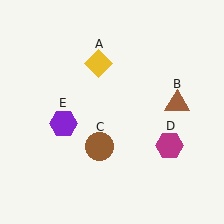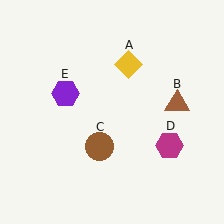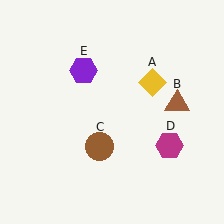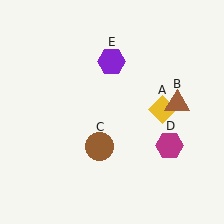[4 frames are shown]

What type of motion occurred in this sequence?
The yellow diamond (object A), purple hexagon (object E) rotated clockwise around the center of the scene.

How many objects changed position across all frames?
2 objects changed position: yellow diamond (object A), purple hexagon (object E).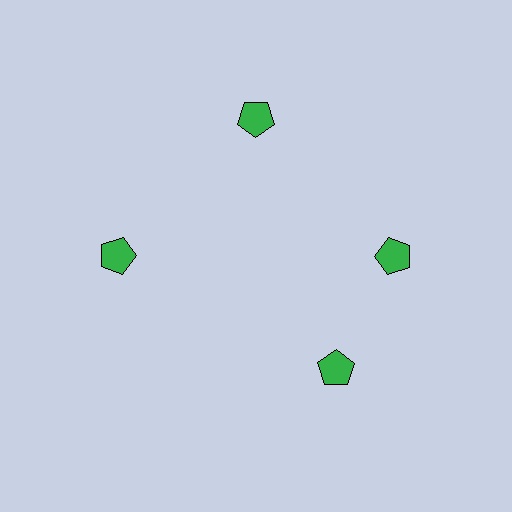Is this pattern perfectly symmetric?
No. The 4 green pentagons are arranged in a ring, but one element near the 6 o'clock position is rotated out of alignment along the ring, breaking the 4-fold rotational symmetry.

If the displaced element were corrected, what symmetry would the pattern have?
It would have 4-fold rotational symmetry — the pattern would map onto itself every 90 degrees.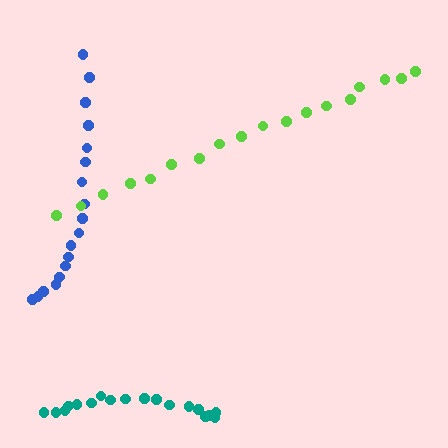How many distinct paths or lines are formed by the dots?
There are 3 distinct paths.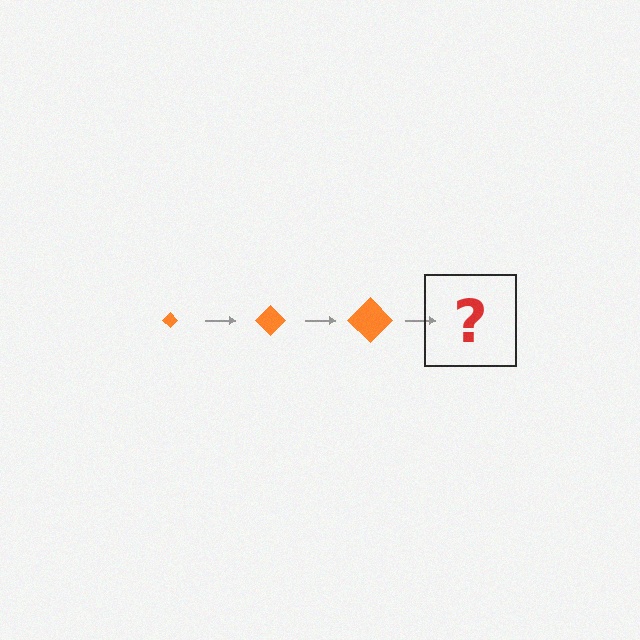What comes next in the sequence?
The next element should be an orange diamond, larger than the previous one.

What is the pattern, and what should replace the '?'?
The pattern is that the diamond gets progressively larger each step. The '?' should be an orange diamond, larger than the previous one.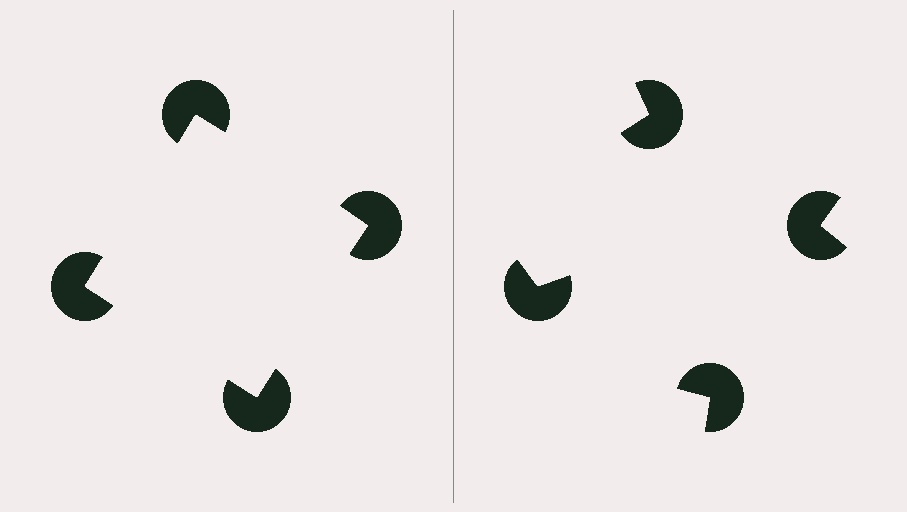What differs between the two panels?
The pac-man discs are positioned identically on both sides; only the wedge orientations differ. On the left they align to a square; on the right they are misaligned.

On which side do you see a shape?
An illusory square appears on the left side. On the right side the wedge cuts are rotated, so no coherent shape forms.